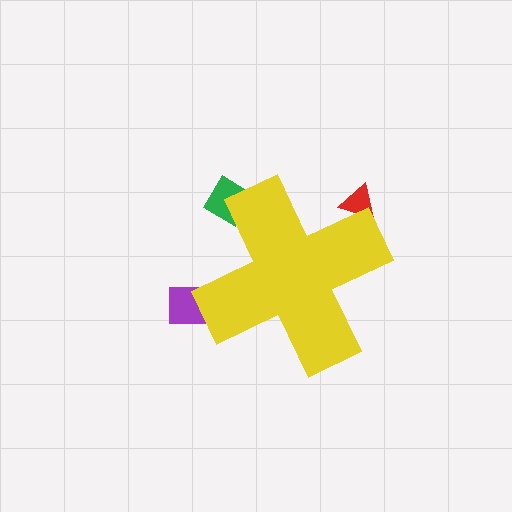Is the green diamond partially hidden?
Yes, the green diamond is partially hidden behind the yellow cross.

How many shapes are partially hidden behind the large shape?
3 shapes are partially hidden.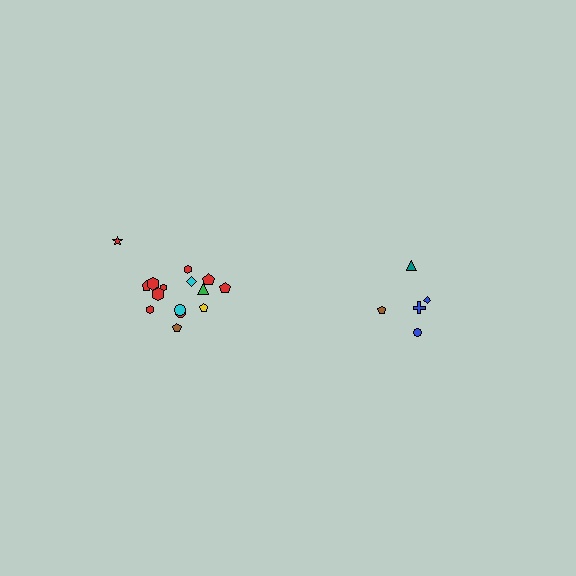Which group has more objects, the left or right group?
The left group.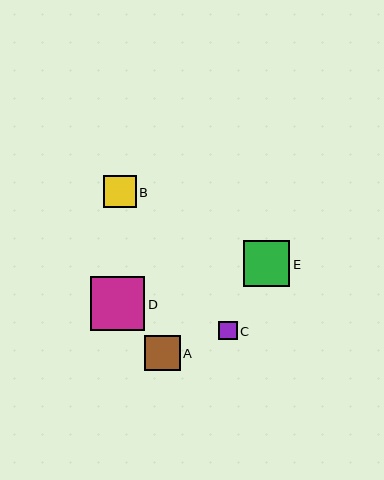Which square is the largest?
Square D is the largest with a size of approximately 54 pixels.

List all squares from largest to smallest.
From largest to smallest: D, E, A, B, C.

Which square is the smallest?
Square C is the smallest with a size of approximately 19 pixels.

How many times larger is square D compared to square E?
Square D is approximately 1.2 times the size of square E.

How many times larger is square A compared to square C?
Square A is approximately 1.9 times the size of square C.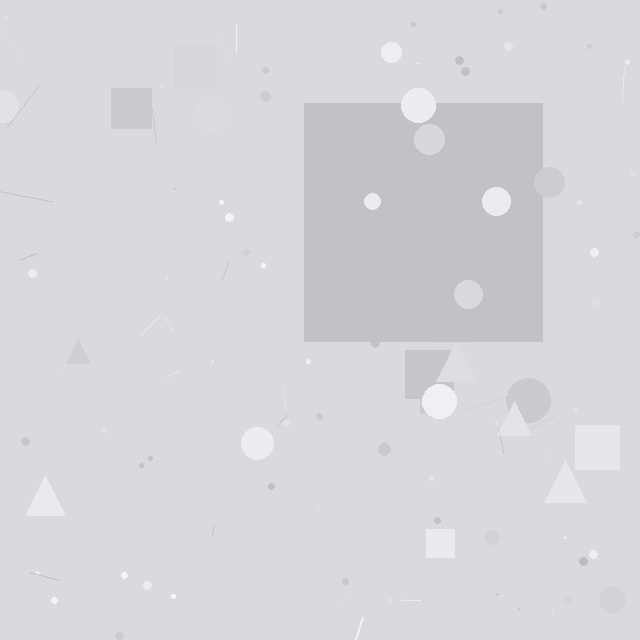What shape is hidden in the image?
A square is hidden in the image.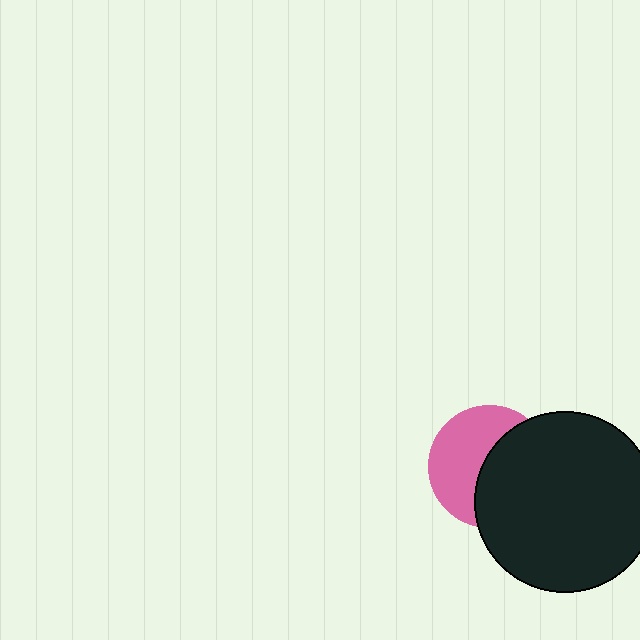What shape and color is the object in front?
The object in front is a black circle.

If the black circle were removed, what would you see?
You would see the complete pink circle.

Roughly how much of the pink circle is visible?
About half of it is visible (roughly 50%).